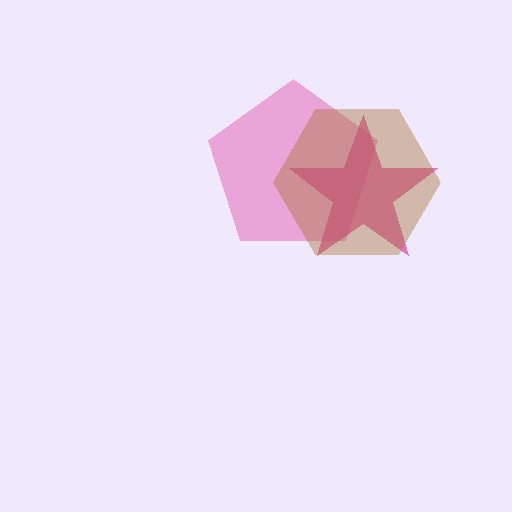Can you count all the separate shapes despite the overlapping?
Yes, there are 3 separate shapes.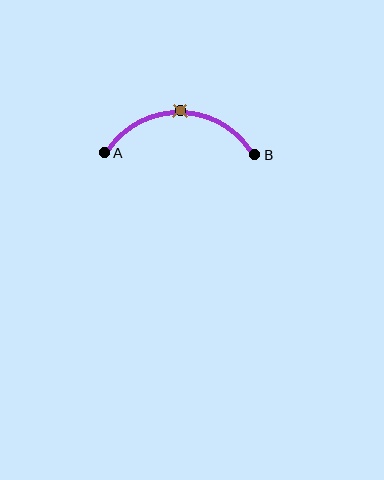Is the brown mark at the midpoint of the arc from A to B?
Yes. The brown mark lies on the arc at equal arc-length from both A and B — it is the arc midpoint.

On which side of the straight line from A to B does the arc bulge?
The arc bulges above the straight line connecting A and B.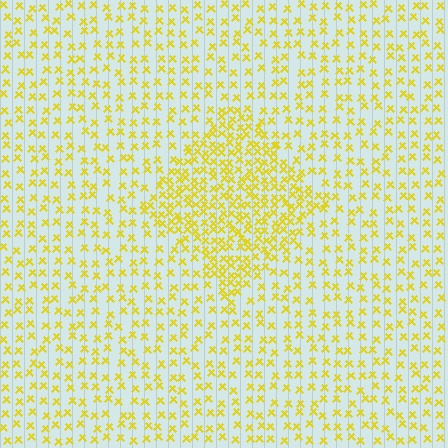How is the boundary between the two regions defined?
The boundary is defined by a change in element density (approximately 2.1x ratio). All elements are the same color, size, and shape.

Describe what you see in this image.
The image contains small yellow elements arranged at two different densities. A diamond-shaped region is visible where the elements are more densely packed than the surrounding area.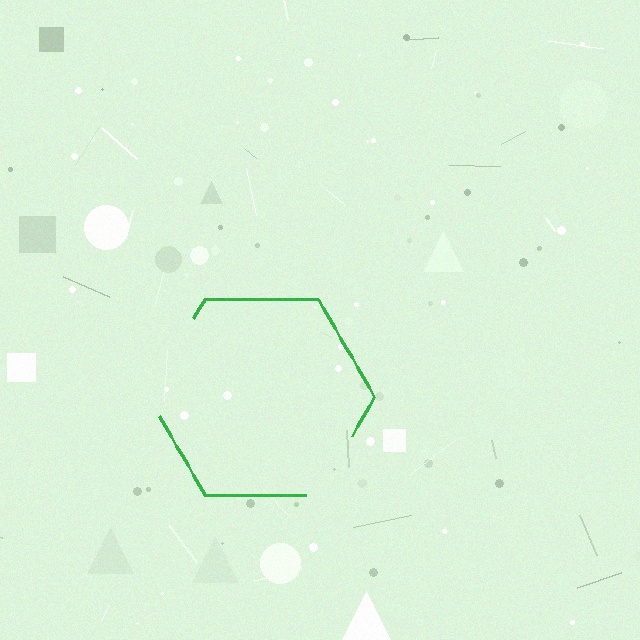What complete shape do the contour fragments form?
The contour fragments form a hexagon.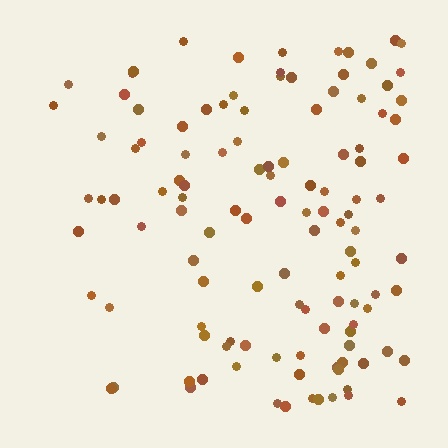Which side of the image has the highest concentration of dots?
The right.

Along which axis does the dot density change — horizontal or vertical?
Horizontal.